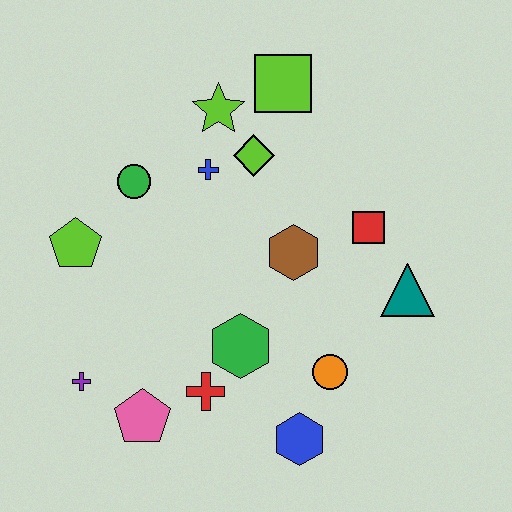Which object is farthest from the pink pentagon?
The lime square is farthest from the pink pentagon.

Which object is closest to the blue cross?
The lime diamond is closest to the blue cross.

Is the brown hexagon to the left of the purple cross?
No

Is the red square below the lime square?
Yes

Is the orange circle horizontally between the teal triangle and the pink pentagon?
Yes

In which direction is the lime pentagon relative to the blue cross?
The lime pentagon is to the left of the blue cross.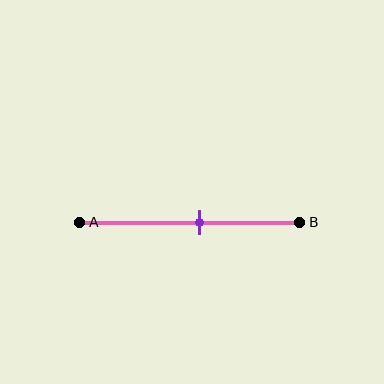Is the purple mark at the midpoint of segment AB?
No, the mark is at about 55% from A, not at the 50% midpoint.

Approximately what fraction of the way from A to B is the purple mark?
The purple mark is approximately 55% of the way from A to B.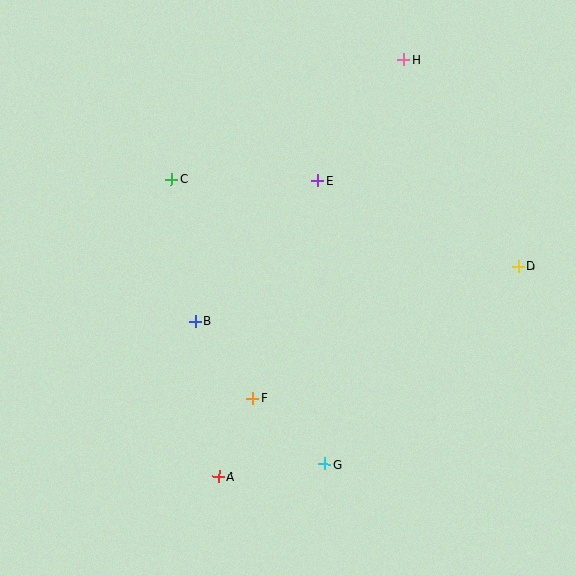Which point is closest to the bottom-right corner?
Point G is closest to the bottom-right corner.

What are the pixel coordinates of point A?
Point A is at (219, 476).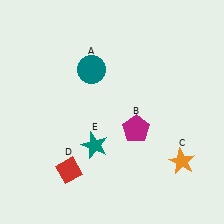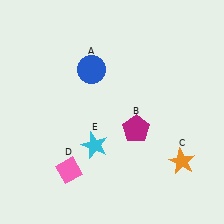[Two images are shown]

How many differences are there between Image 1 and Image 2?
There are 3 differences between the two images.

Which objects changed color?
A changed from teal to blue. D changed from red to pink. E changed from teal to cyan.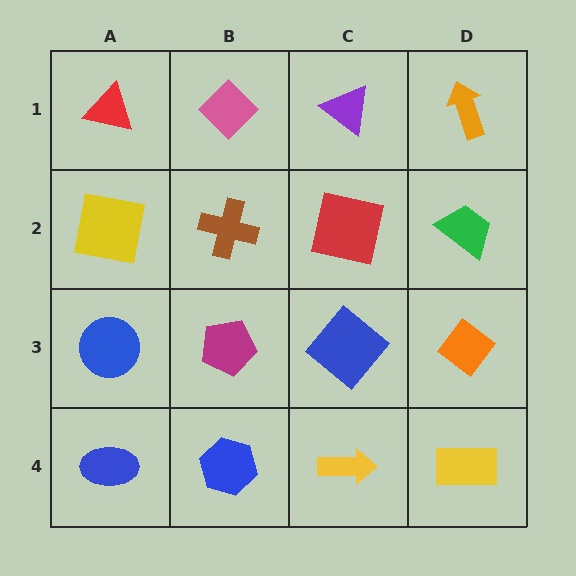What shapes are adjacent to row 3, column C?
A red square (row 2, column C), a yellow arrow (row 4, column C), a magenta pentagon (row 3, column B), an orange diamond (row 3, column D).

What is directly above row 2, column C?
A purple triangle.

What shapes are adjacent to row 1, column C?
A red square (row 2, column C), a pink diamond (row 1, column B), an orange arrow (row 1, column D).